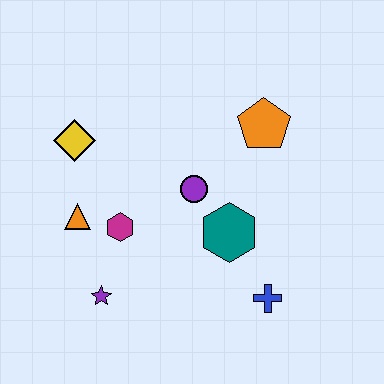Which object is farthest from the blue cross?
The yellow diamond is farthest from the blue cross.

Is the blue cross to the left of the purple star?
No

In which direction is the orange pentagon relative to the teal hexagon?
The orange pentagon is above the teal hexagon.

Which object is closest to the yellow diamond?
The orange triangle is closest to the yellow diamond.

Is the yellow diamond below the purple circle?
No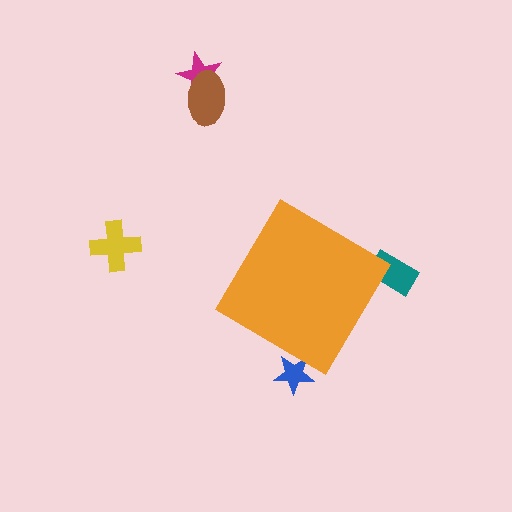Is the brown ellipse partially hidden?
No, the brown ellipse is fully visible.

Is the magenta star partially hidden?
No, the magenta star is fully visible.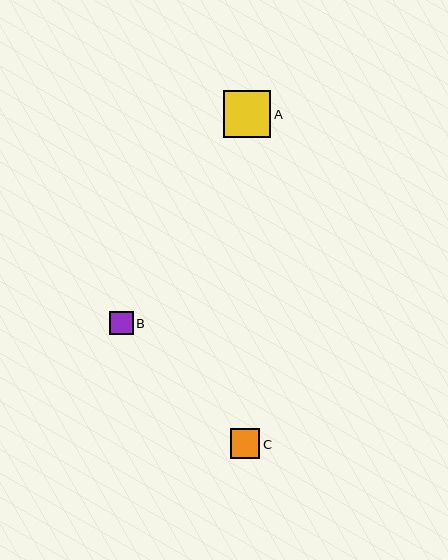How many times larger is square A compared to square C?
Square A is approximately 1.6 times the size of square C.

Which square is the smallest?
Square B is the smallest with a size of approximately 23 pixels.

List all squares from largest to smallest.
From largest to smallest: A, C, B.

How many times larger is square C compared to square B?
Square C is approximately 1.3 times the size of square B.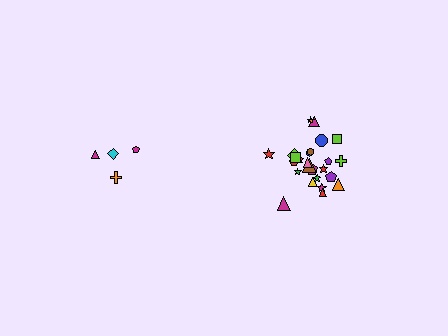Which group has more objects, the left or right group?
The right group.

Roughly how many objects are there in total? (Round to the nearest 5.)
Roughly 30 objects in total.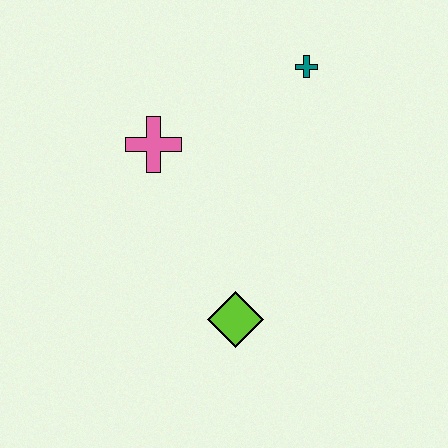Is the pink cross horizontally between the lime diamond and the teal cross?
No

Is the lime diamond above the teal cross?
No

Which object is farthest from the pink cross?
The lime diamond is farthest from the pink cross.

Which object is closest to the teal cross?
The pink cross is closest to the teal cross.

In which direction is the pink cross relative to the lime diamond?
The pink cross is above the lime diamond.